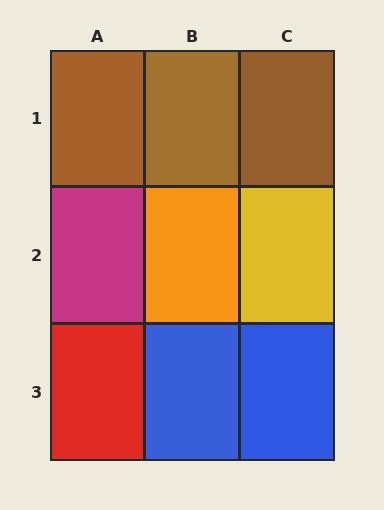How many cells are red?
1 cell is red.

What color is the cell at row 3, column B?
Blue.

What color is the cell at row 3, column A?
Red.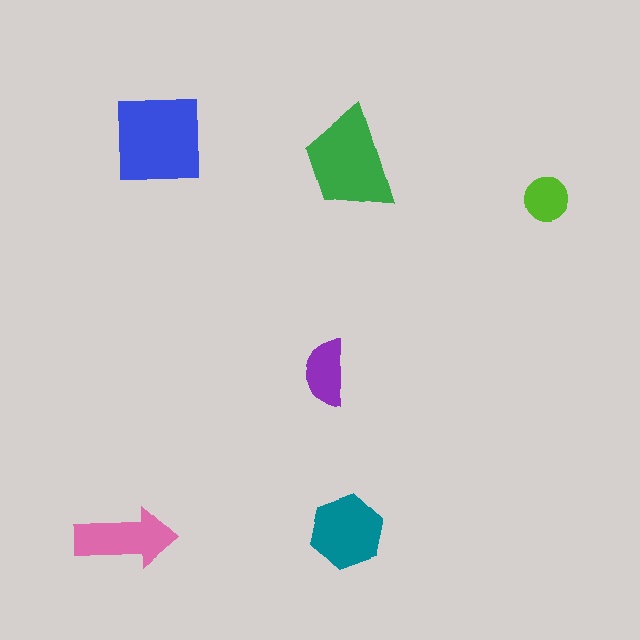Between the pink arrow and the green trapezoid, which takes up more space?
The green trapezoid.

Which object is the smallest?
The lime circle.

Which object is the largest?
The blue square.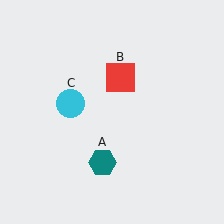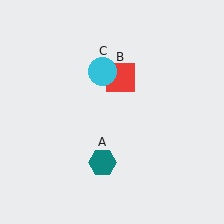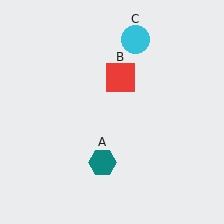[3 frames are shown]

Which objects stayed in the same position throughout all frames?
Teal hexagon (object A) and red square (object B) remained stationary.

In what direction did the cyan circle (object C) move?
The cyan circle (object C) moved up and to the right.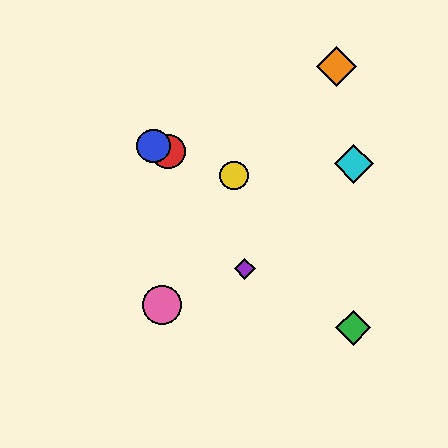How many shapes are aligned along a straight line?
3 shapes (the red circle, the blue circle, the yellow circle) are aligned along a straight line.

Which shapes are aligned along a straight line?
The red circle, the blue circle, the yellow circle are aligned along a straight line.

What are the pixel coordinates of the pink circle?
The pink circle is at (162, 305).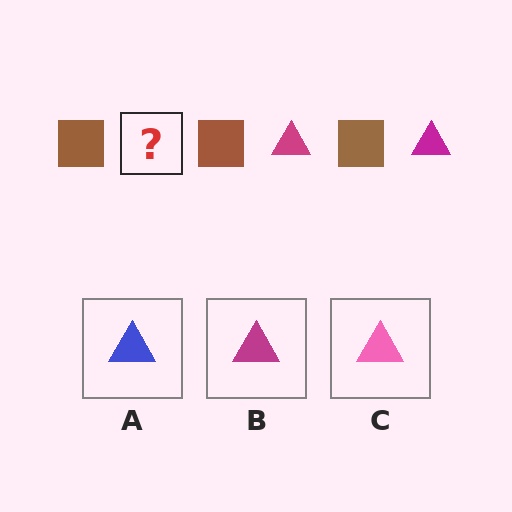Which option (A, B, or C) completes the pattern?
B.